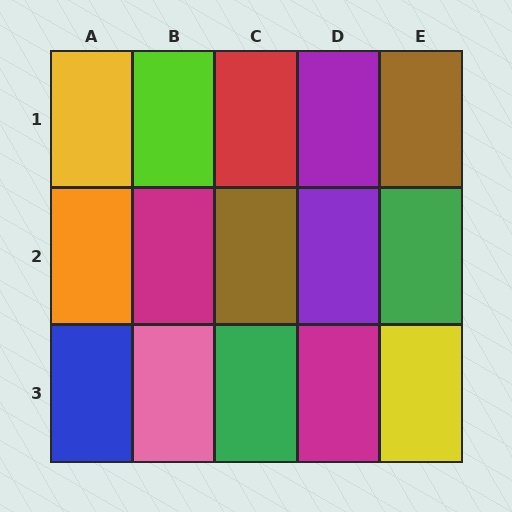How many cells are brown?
2 cells are brown.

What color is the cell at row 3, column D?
Magenta.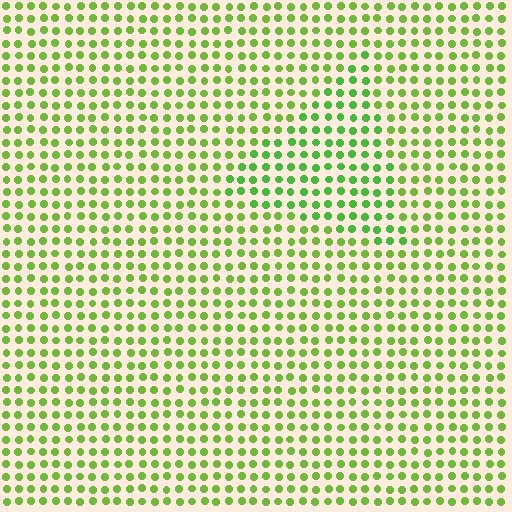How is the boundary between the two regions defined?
The boundary is defined purely by a slight shift in hue (about 19 degrees). Spacing, size, and orientation are identical on both sides.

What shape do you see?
I see a triangle.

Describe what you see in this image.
The image is filled with small lime elements in a uniform arrangement. A triangle-shaped region is visible where the elements are tinted to a slightly different hue, forming a subtle color boundary.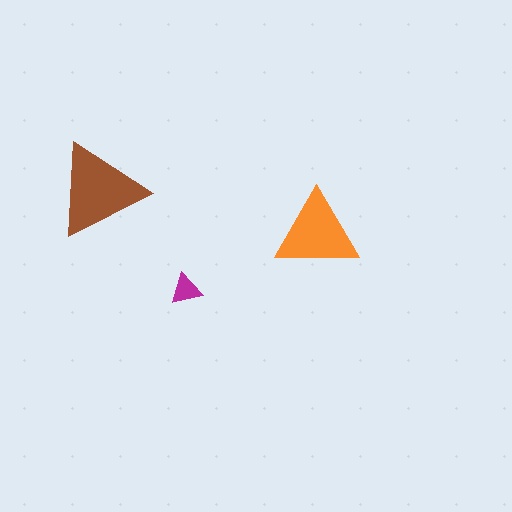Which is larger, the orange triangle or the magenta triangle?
The orange one.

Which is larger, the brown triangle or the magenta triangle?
The brown one.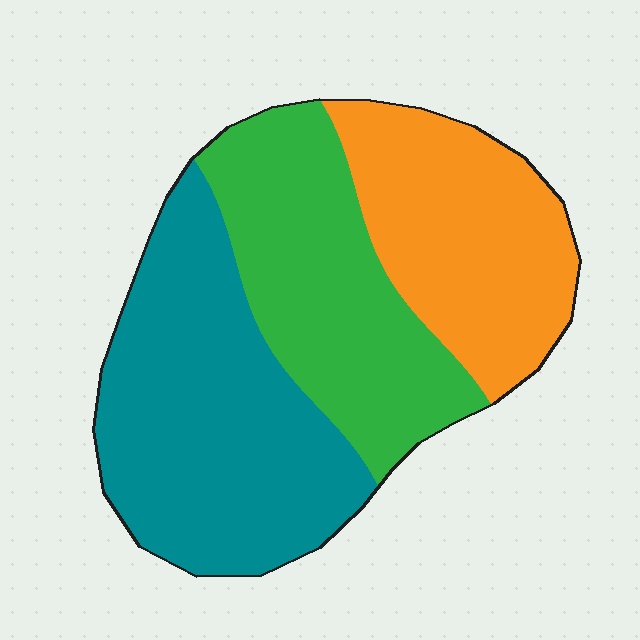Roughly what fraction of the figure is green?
Green takes up about one third (1/3) of the figure.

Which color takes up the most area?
Teal, at roughly 40%.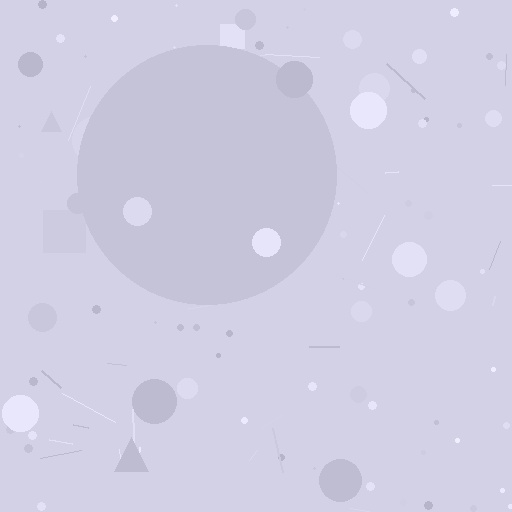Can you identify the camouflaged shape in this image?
The camouflaged shape is a circle.